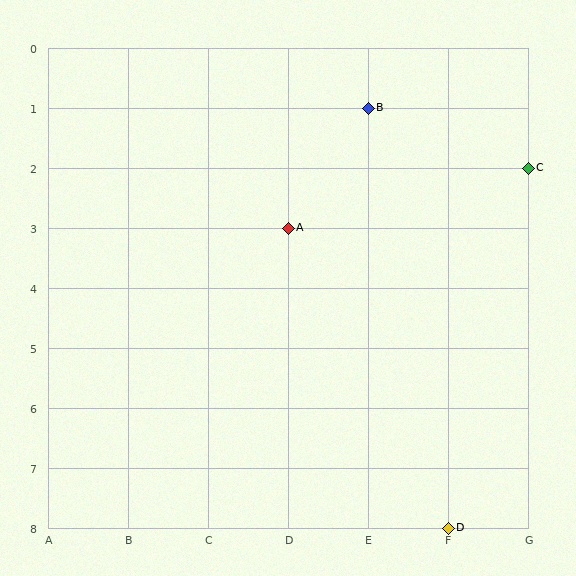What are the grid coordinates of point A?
Point A is at grid coordinates (D, 3).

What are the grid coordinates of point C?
Point C is at grid coordinates (G, 2).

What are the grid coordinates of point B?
Point B is at grid coordinates (E, 1).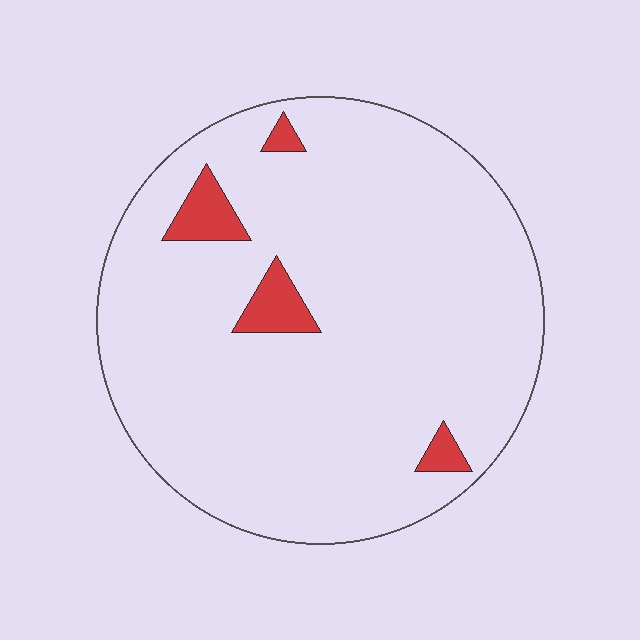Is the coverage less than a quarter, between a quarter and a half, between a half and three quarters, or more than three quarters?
Less than a quarter.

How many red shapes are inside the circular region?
4.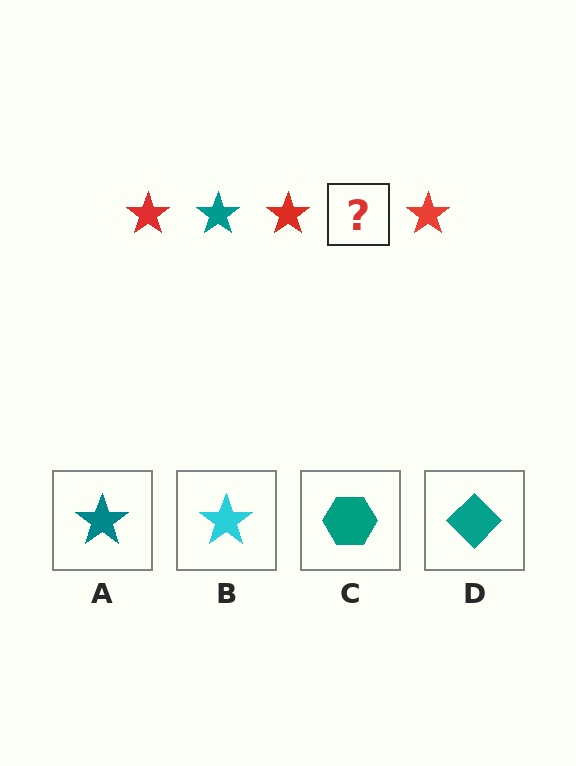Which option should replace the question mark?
Option A.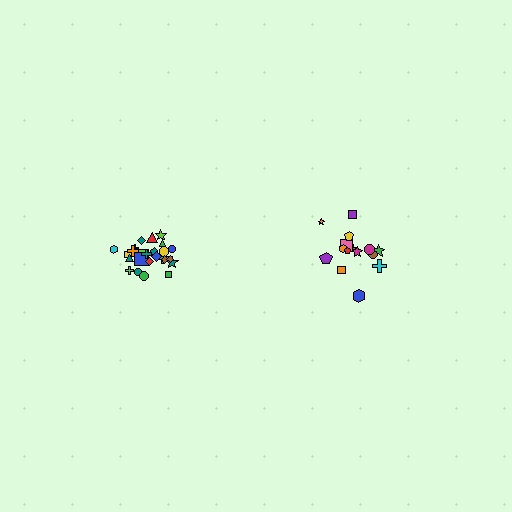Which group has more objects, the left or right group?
The left group.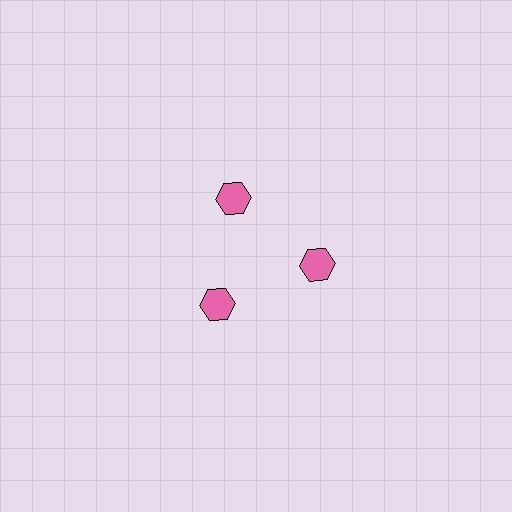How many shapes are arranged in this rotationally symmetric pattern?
There are 3 shapes, arranged in 3 groups of 1.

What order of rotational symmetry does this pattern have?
This pattern has 3-fold rotational symmetry.